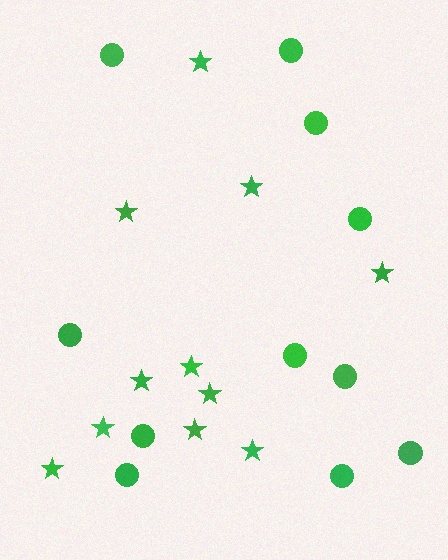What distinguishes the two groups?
There are 2 groups: one group of stars (11) and one group of circles (11).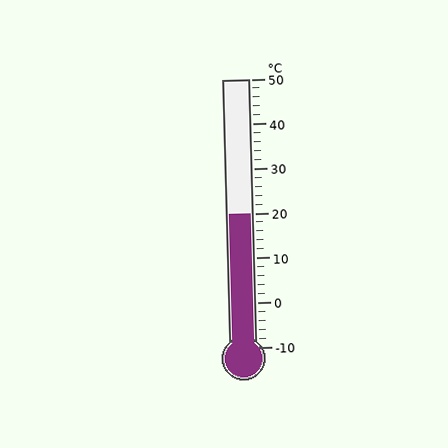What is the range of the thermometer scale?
The thermometer scale ranges from -10°C to 50°C.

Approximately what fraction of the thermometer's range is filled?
The thermometer is filled to approximately 50% of its range.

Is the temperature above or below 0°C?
The temperature is above 0°C.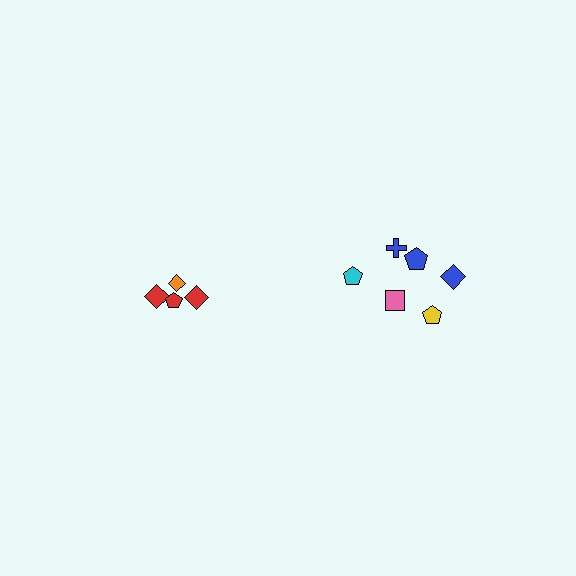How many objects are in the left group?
There are 4 objects.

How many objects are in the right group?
There are 6 objects.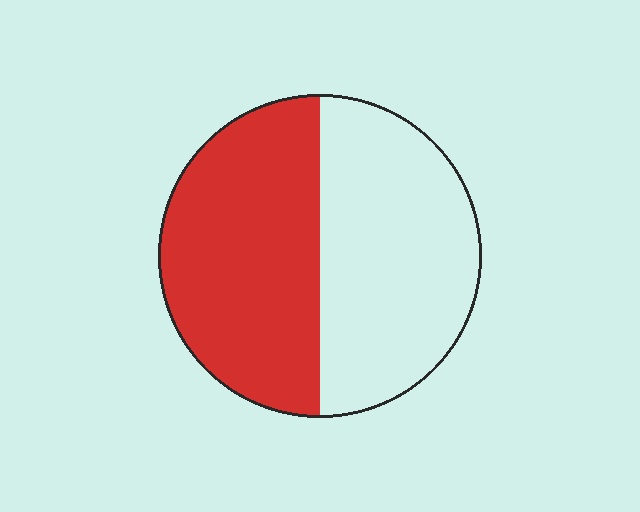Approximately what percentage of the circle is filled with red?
Approximately 50%.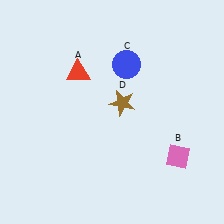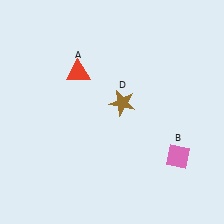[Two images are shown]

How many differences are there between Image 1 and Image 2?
There is 1 difference between the two images.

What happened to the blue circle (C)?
The blue circle (C) was removed in Image 2. It was in the top-right area of Image 1.